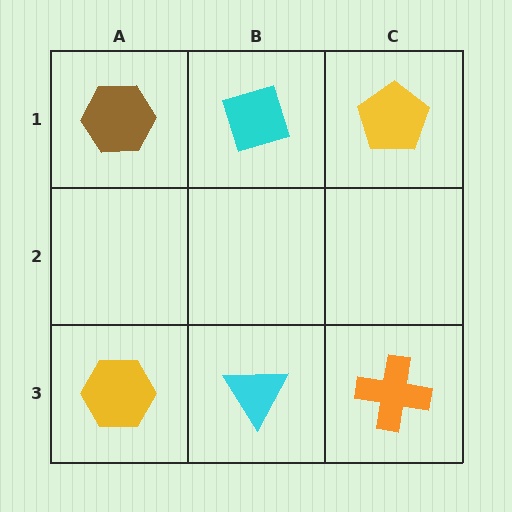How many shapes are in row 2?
0 shapes.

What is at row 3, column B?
A cyan triangle.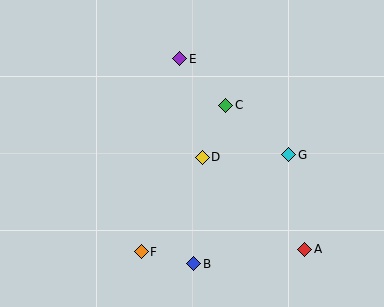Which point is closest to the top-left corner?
Point E is closest to the top-left corner.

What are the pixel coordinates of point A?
Point A is at (305, 249).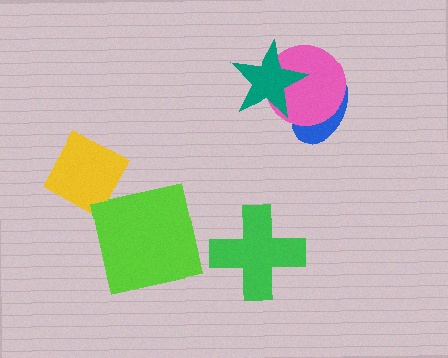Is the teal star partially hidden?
No, no other shape covers it.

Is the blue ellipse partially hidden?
Yes, it is partially covered by another shape.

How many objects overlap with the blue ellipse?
2 objects overlap with the blue ellipse.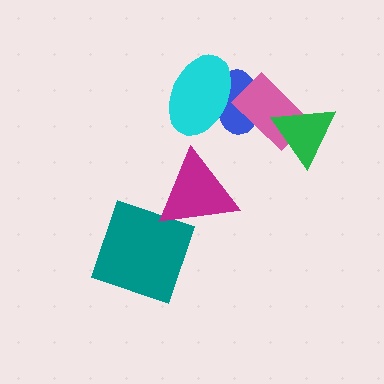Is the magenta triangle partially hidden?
No, no other shape covers it.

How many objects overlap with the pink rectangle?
2 objects overlap with the pink rectangle.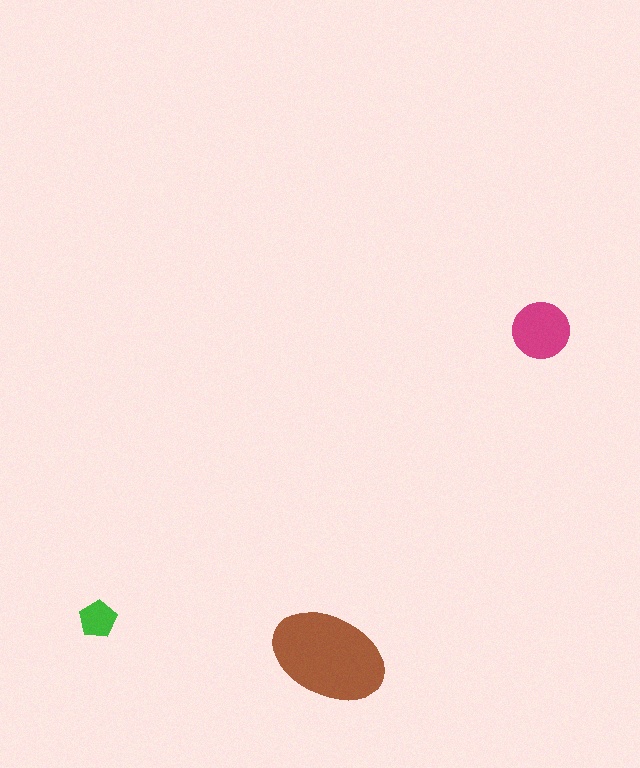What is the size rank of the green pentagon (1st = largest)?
3rd.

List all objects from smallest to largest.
The green pentagon, the magenta circle, the brown ellipse.